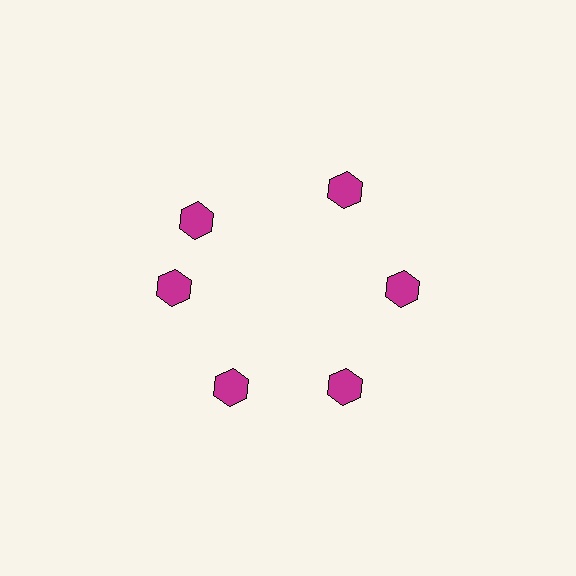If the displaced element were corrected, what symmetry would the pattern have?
It would have 6-fold rotational symmetry — the pattern would map onto itself every 60 degrees.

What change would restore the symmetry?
The symmetry would be restored by rotating it back into even spacing with its neighbors so that all 6 hexagons sit at equal angles and equal distance from the center.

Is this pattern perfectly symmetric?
No. The 6 magenta hexagons are arranged in a ring, but one element near the 11 o'clock position is rotated out of alignment along the ring, breaking the 6-fold rotational symmetry.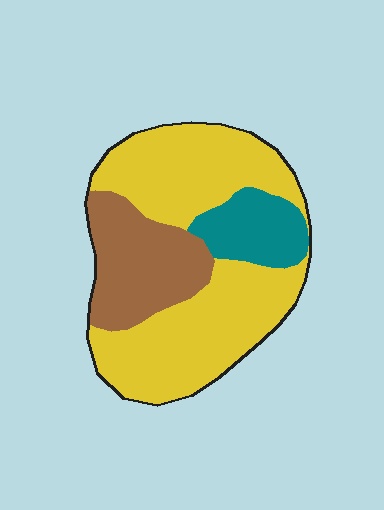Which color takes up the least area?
Teal, at roughly 15%.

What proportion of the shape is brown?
Brown covers roughly 25% of the shape.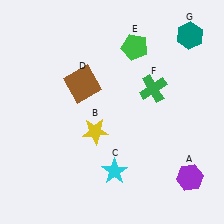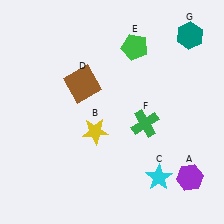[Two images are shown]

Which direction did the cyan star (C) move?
The cyan star (C) moved right.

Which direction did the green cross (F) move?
The green cross (F) moved down.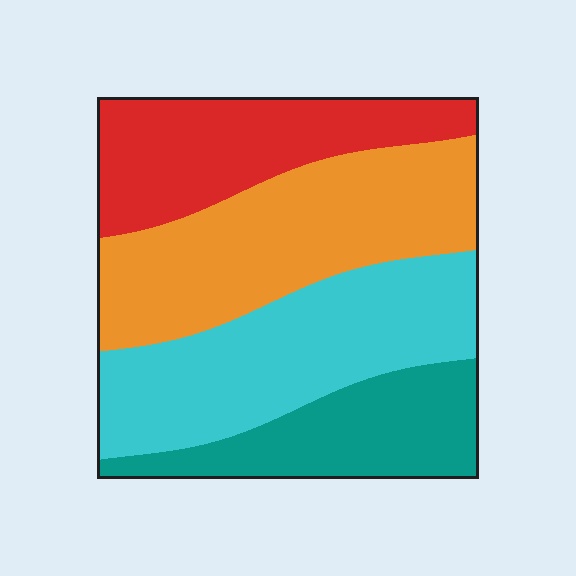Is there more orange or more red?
Orange.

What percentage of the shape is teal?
Teal covers about 20% of the shape.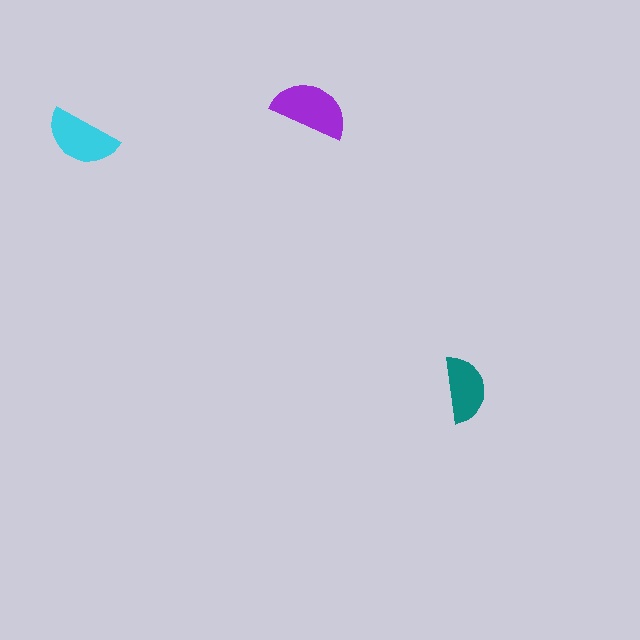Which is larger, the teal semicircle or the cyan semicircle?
The cyan one.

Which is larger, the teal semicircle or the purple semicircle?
The purple one.